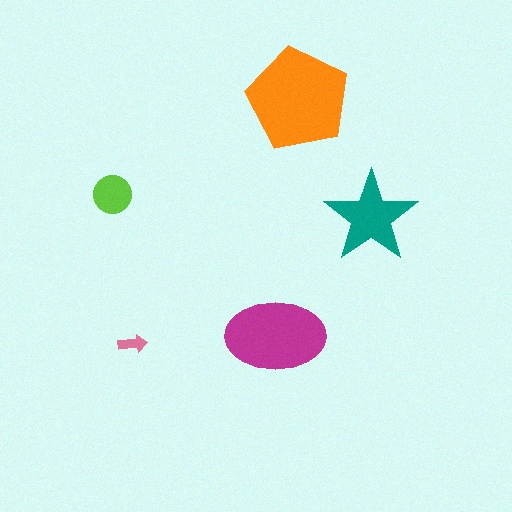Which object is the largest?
The orange pentagon.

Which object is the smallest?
The pink arrow.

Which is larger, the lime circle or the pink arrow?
The lime circle.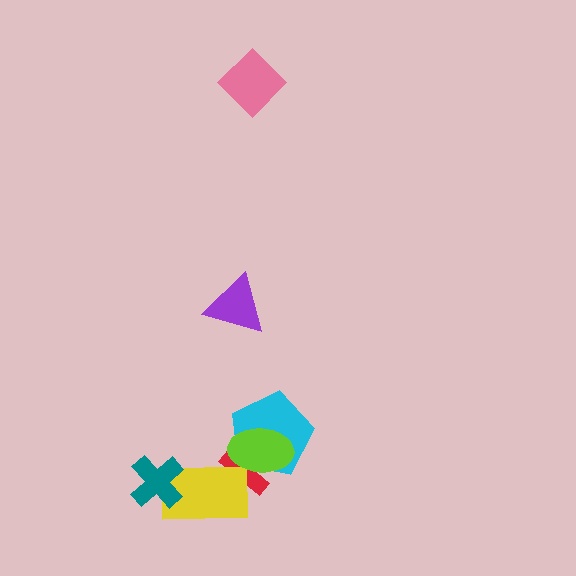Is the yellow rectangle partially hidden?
Yes, it is partially covered by another shape.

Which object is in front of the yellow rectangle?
The teal cross is in front of the yellow rectangle.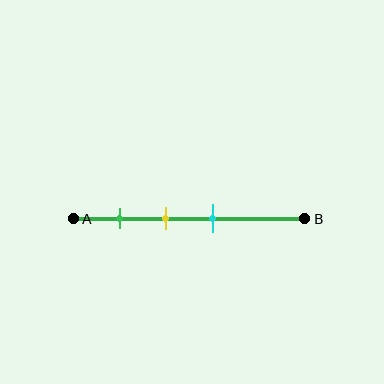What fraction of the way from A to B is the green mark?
The green mark is approximately 20% (0.2) of the way from A to B.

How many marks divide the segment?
There are 3 marks dividing the segment.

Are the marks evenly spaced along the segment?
Yes, the marks are approximately evenly spaced.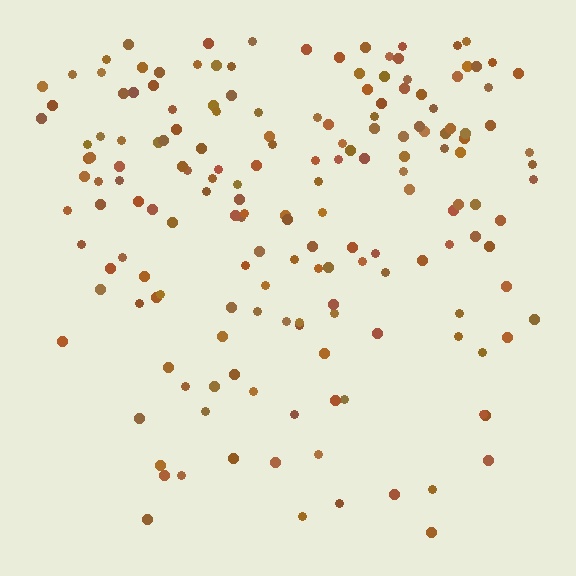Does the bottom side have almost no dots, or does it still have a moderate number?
Still a moderate number, just noticeably fewer than the top.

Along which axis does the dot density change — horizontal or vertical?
Vertical.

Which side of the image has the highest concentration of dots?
The top.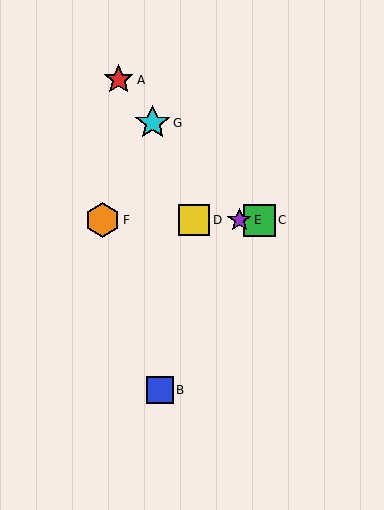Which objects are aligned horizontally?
Objects C, D, E, F are aligned horizontally.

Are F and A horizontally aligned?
No, F is at y≈220 and A is at y≈80.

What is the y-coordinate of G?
Object G is at y≈123.